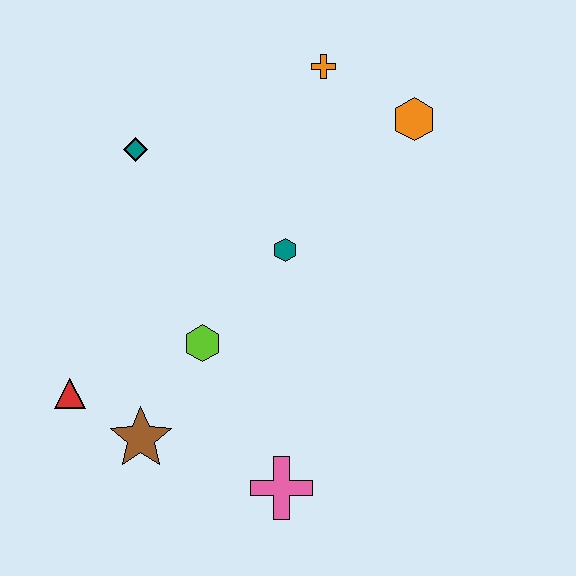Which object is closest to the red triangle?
The brown star is closest to the red triangle.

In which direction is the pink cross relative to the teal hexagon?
The pink cross is below the teal hexagon.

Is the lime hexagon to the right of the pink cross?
No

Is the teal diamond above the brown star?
Yes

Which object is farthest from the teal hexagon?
The red triangle is farthest from the teal hexagon.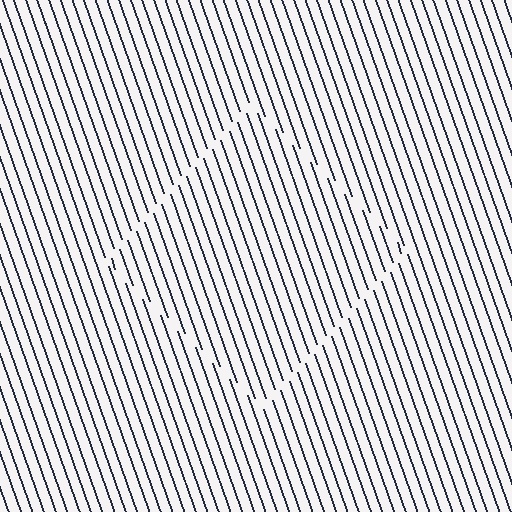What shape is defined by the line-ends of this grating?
An illusory square. The interior of the shape contains the same grating, shifted by half a period — the contour is defined by the phase discontinuity where line-ends from the inner and outer gratings abut.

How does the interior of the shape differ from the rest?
The interior of the shape contains the same grating, shifted by half a period — the contour is defined by the phase discontinuity where line-ends from the inner and outer gratings abut.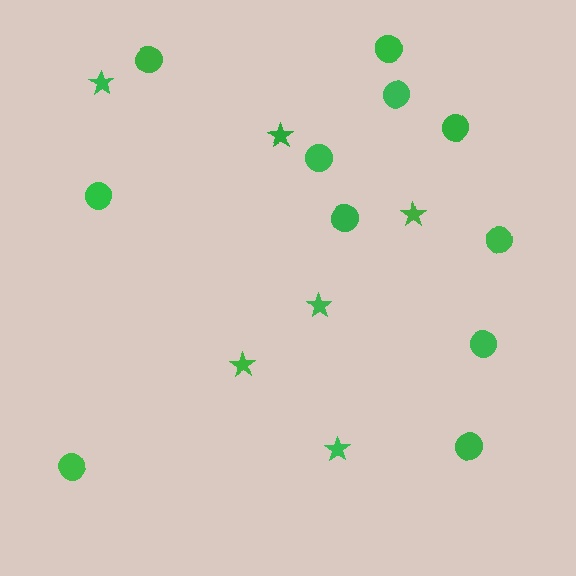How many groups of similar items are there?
There are 2 groups: one group of circles (11) and one group of stars (6).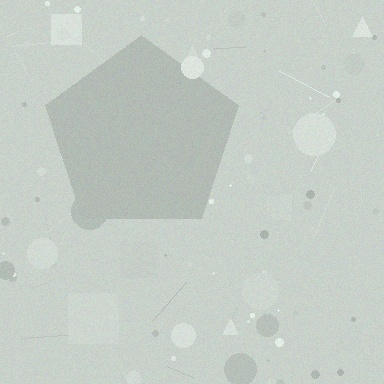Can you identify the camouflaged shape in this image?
The camouflaged shape is a pentagon.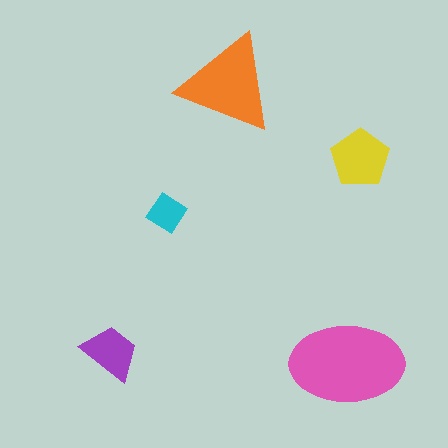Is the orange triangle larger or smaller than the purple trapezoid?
Larger.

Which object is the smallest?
The cyan diamond.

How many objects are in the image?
There are 5 objects in the image.